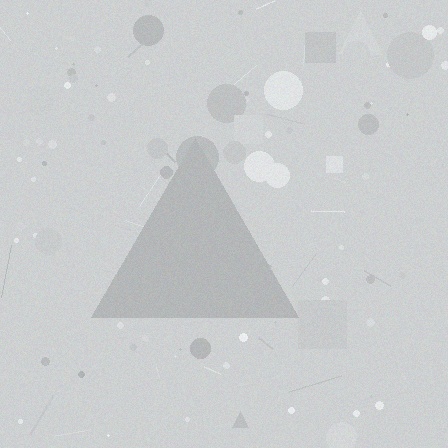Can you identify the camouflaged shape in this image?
The camouflaged shape is a triangle.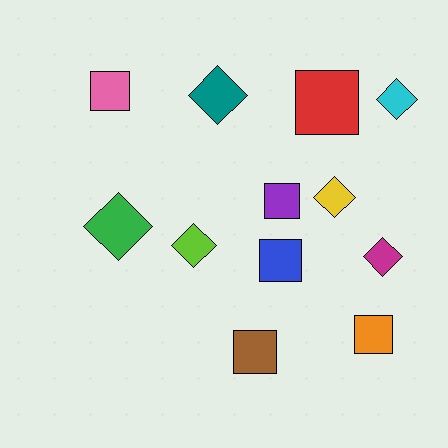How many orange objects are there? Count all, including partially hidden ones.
There is 1 orange object.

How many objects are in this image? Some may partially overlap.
There are 12 objects.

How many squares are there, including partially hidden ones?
There are 6 squares.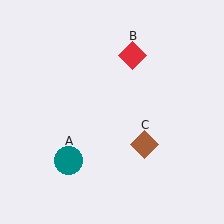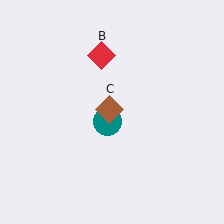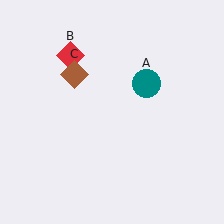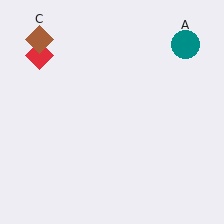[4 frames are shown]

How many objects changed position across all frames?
3 objects changed position: teal circle (object A), red diamond (object B), brown diamond (object C).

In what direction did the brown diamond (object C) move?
The brown diamond (object C) moved up and to the left.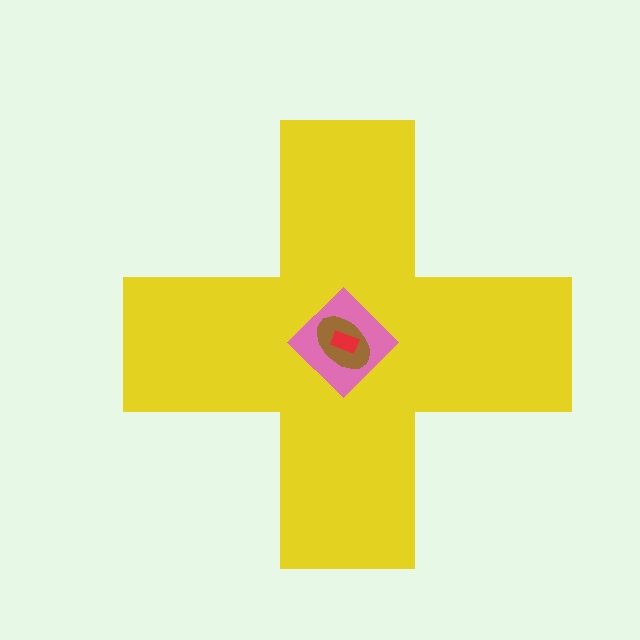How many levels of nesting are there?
4.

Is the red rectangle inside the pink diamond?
Yes.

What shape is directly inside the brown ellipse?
The red rectangle.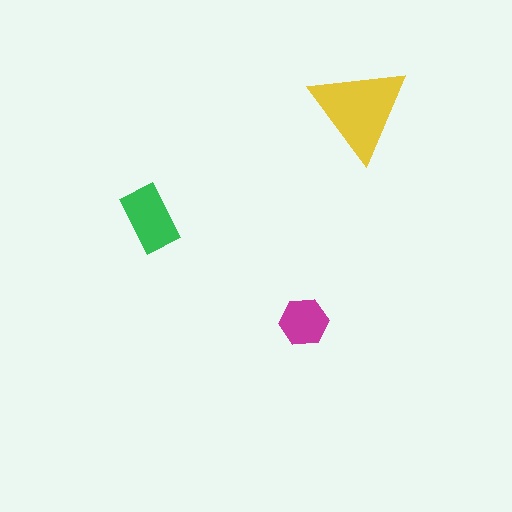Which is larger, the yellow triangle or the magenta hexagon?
The yellow triangle.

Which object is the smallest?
The magenta hexagon.